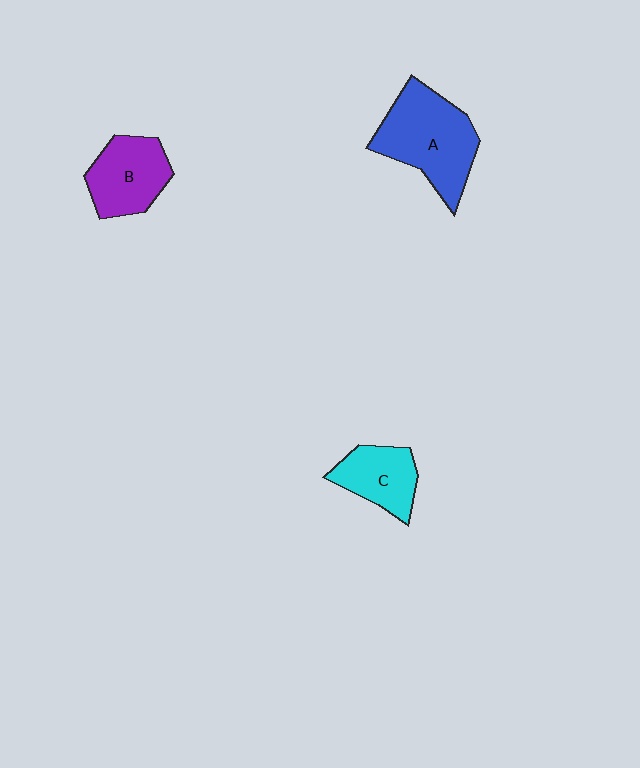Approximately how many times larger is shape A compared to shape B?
Approximately 1.4 times.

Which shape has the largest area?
Shape A (blue).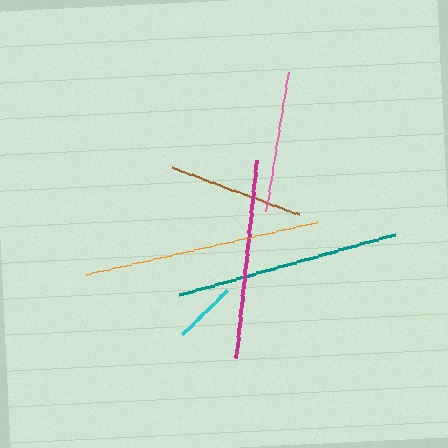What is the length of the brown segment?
The brown segment is approximately 135 pixels long.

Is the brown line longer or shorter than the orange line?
The orange line is longer than the brown line.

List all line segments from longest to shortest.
From longest to shortest: orange, teal, magenta, pink, brown, cyan.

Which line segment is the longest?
The orange line is the longest at approximately 237 pixels.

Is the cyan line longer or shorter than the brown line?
The brown line is longer than the cyan line.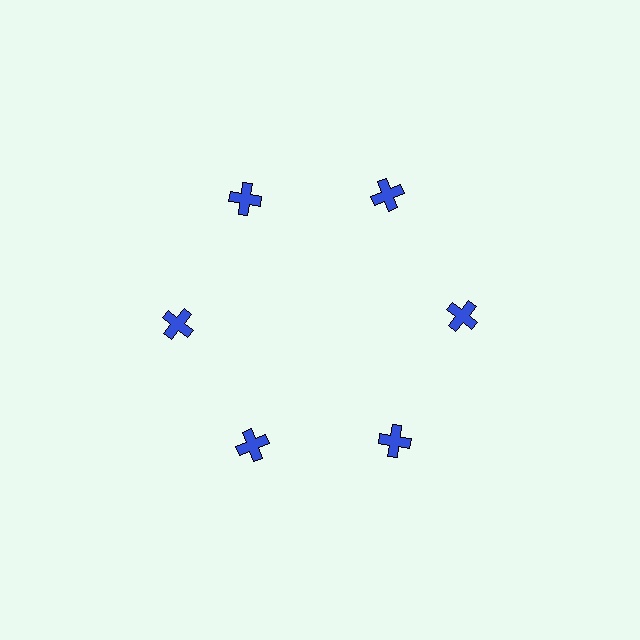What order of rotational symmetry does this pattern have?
This pattern has 6-fold rotational symmetry.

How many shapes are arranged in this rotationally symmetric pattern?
There are 6 shapes, arranged in 6 groups of 1.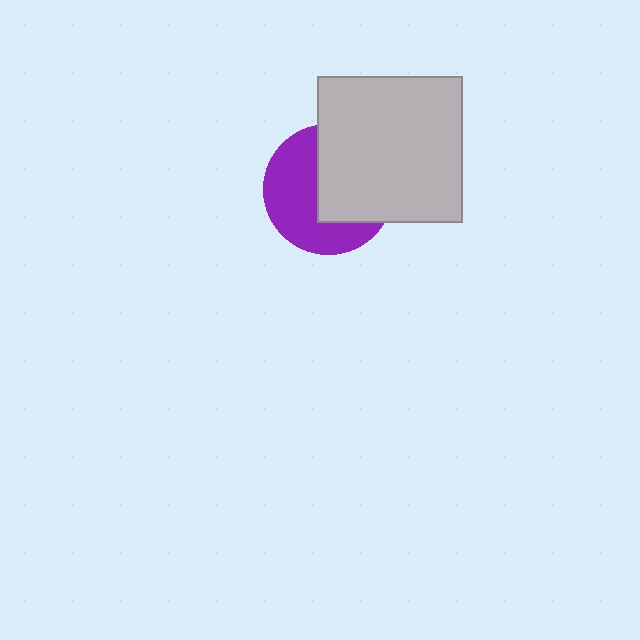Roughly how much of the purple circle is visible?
About half of it is visible (roughly 51%).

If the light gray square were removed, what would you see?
You would see the complete purple circle.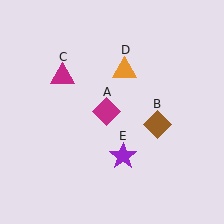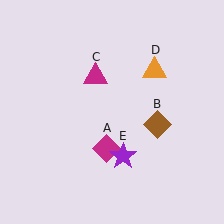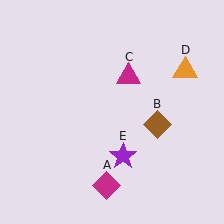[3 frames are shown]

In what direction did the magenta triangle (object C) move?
The magenta triangle (object C) moved right.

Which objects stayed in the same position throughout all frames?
Brown diamond (object B) and purple star (object E) remained stationary.